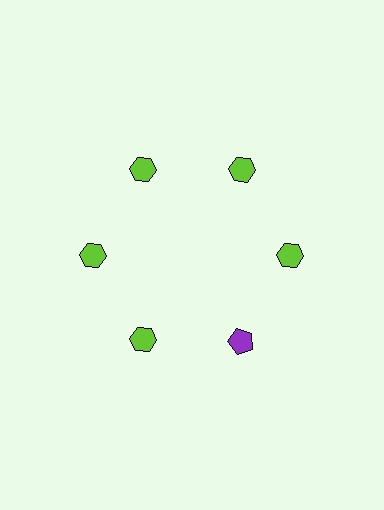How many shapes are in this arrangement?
There are 6 shapes arranged in a ring pattern.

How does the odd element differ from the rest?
It differs in both color (purple instead of lime) and shape (pentagon instead of hexagon).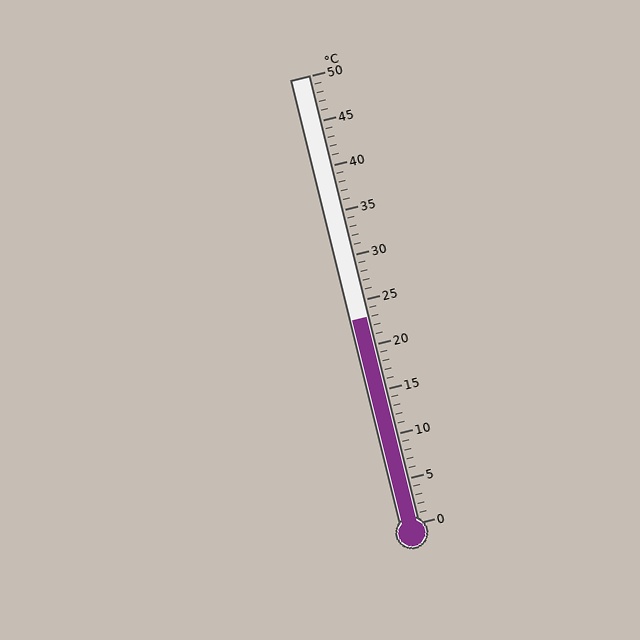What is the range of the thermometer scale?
The thermometer scale ranges from 0°C to 50°C.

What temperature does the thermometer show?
The thermometer shows approximately 23°C.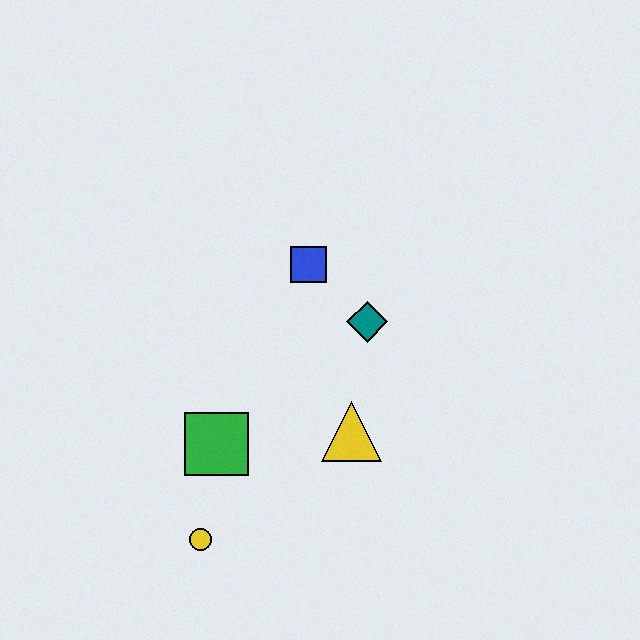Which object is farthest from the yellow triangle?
The yellow circle is farthest from the yellow triangle.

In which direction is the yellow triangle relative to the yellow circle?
The yellow triangle is to the right of the yellow circle.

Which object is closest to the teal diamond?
The blue square is closest to the teal diamond.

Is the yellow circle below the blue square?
Yes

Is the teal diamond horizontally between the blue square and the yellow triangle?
No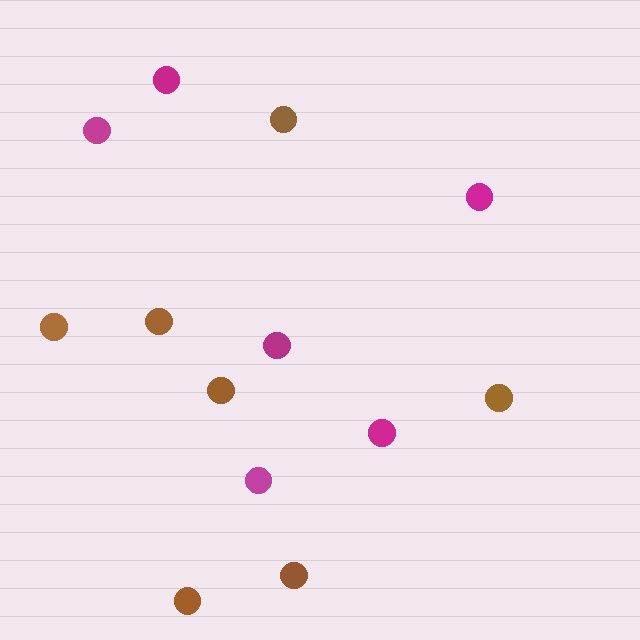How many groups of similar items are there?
There are 2 groups: one group of brown circles (7) and one group of magenta circles (6).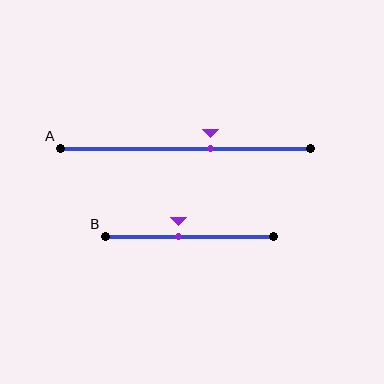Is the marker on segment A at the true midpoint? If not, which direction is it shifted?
No, the marker on segment A is shifted to the right by about 10% of the segment length.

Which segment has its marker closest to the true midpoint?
Segment B has its marker closest to the true midpoint.